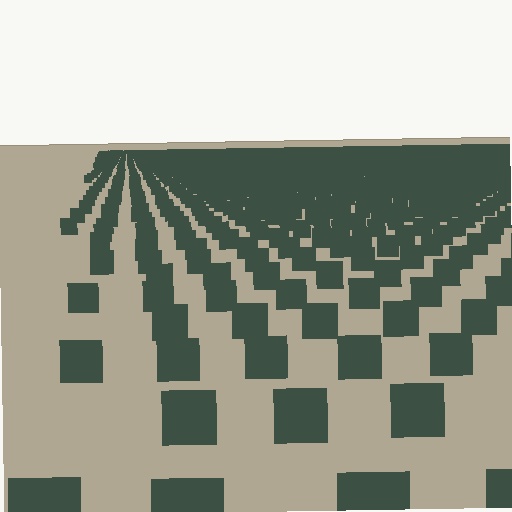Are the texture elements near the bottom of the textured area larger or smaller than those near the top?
Larger. Near the bottom, elements are closer to the viewer and appear at a bigger on-screen size.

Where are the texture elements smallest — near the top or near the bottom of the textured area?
Near the top.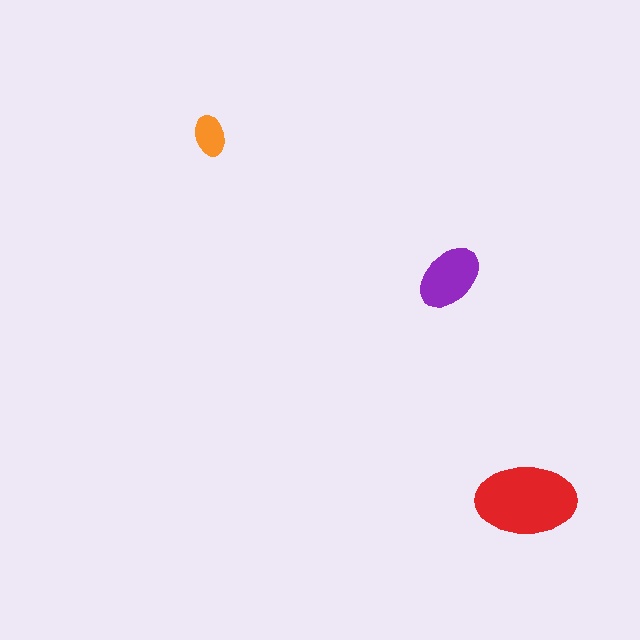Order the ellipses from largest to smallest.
the red one, the purple one, the orange one.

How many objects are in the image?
There are 3 objects in the image.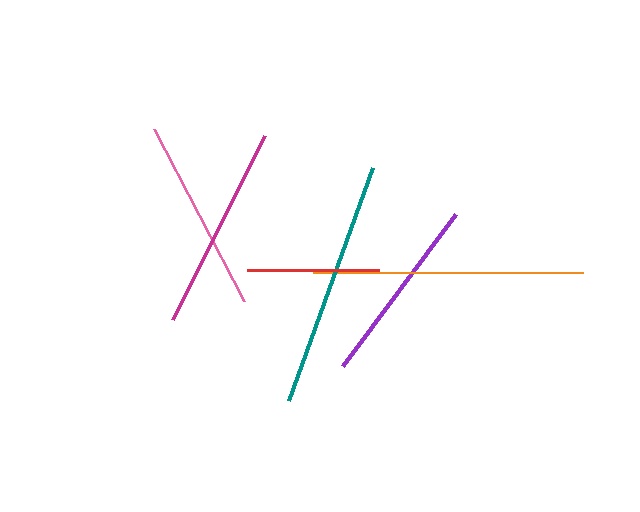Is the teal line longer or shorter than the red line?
The teal line is longer than the red line.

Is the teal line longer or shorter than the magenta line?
The teal line is longer than the magenta line.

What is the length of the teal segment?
The teal segment is approximately 248 pixels long.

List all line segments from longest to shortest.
From longest to shortest: orange, teal, magenta, pink, purple, red.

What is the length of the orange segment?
The orange segment is approximately 270 pixels long.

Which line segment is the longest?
The orange line is the longest at approximately 270 pixels.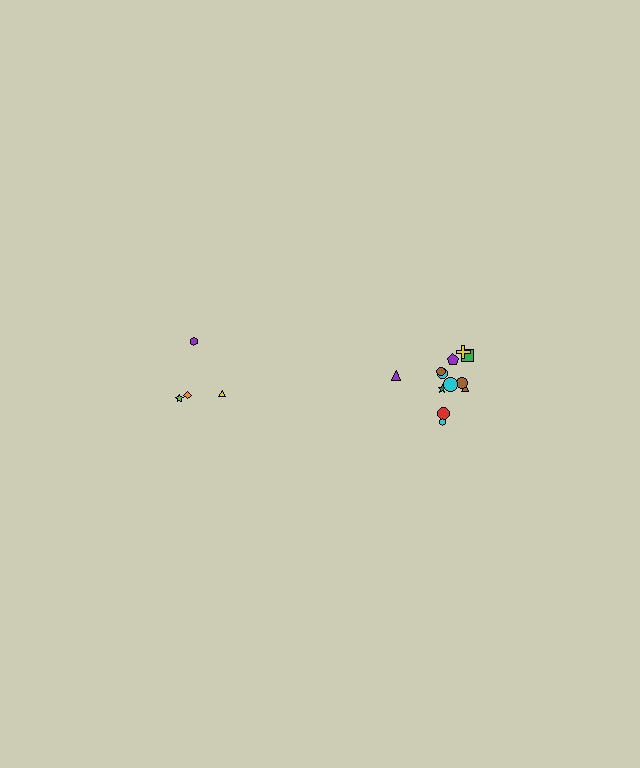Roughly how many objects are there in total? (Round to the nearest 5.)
Roughly 15 objects in total.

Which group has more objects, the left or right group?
The right group.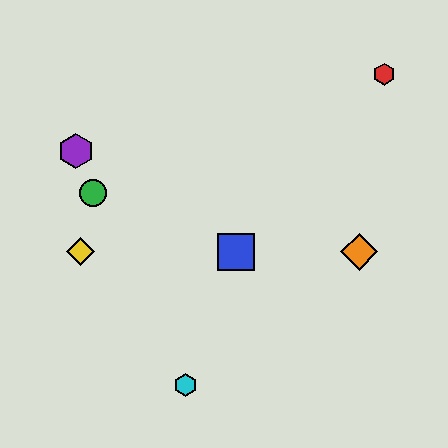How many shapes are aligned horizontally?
3 shapes (the blue square, the yellow diamond, the orange diamond) are aligned horizontally.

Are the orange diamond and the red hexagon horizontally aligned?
No, the orange diamond is at y≈252 and the red hexagon is at y≈74.